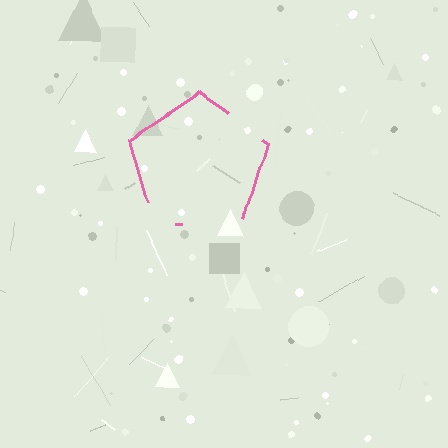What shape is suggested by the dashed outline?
The dashed outline suggests a pentagon.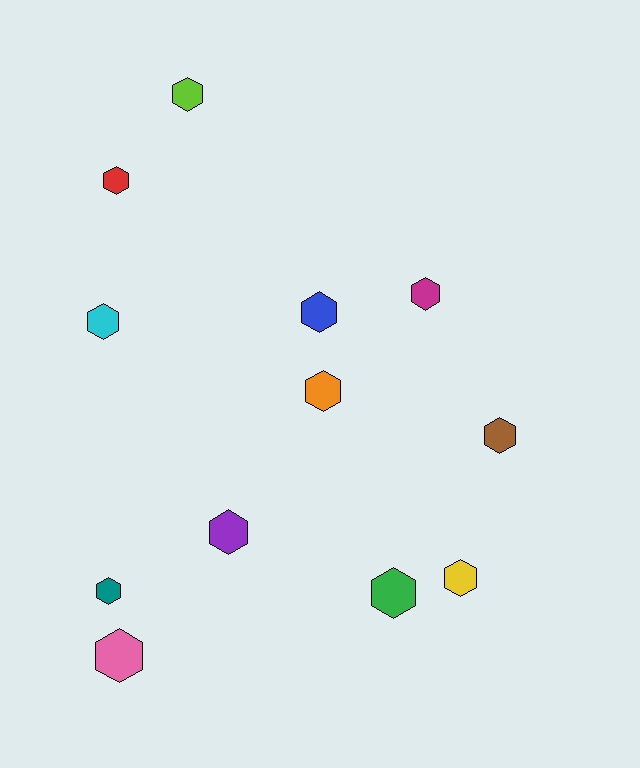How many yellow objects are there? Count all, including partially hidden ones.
There is 1 yellow object.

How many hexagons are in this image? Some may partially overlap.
There are 12 hexagons.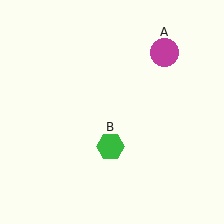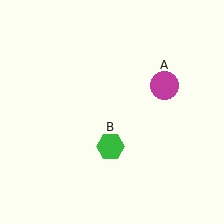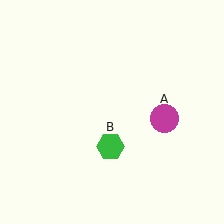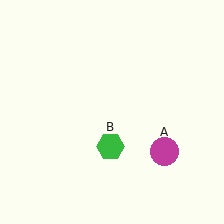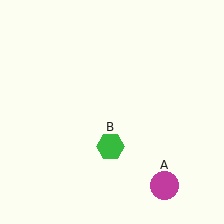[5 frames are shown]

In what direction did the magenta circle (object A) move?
The magenta circle (object A) moved down.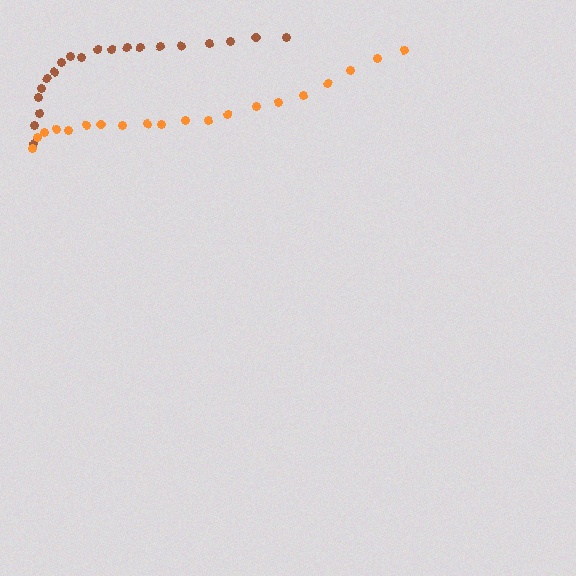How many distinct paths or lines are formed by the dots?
There are 2 distinct paths.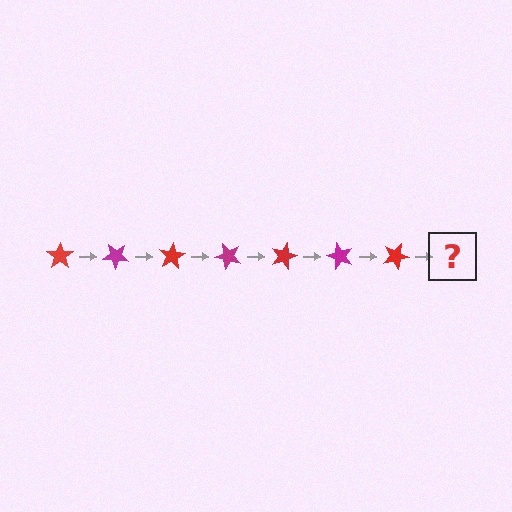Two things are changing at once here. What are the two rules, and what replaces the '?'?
The two rules are that it rotates 40 degrees each step and the color cycles through red and magenta. The '?' should be a magenta star, rotated 280 degrees from the start.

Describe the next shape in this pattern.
It should be a magenta star, rotated 280 degrees from the start.